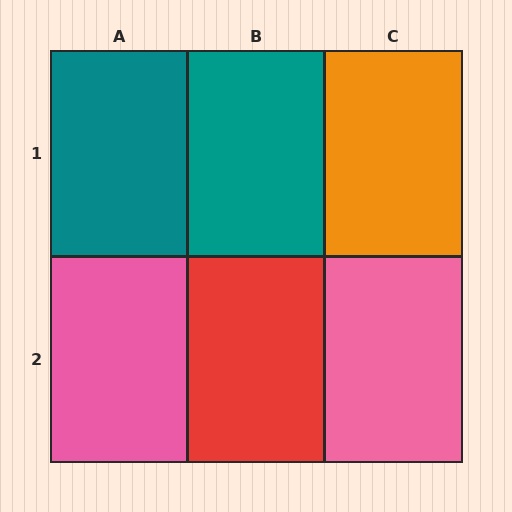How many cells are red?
1 cell is red.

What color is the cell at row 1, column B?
Teal.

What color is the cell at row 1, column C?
Orange.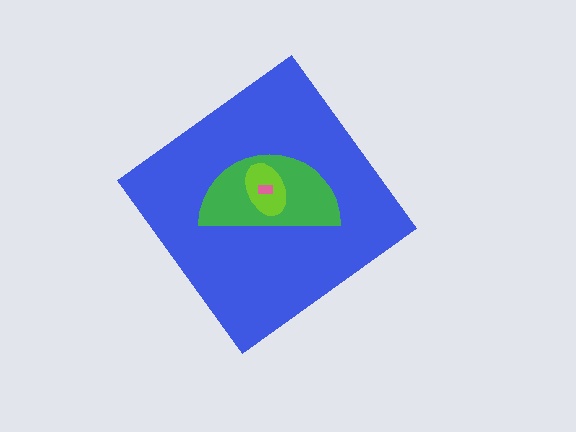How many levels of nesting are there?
4.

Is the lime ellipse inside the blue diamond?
Yes.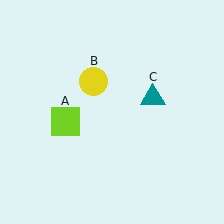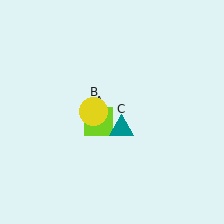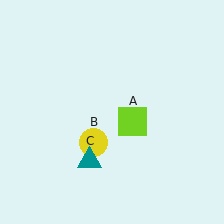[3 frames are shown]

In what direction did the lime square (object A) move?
The lime square (object A) moved right.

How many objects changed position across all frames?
3 objects changed position: lime square (object A), yellow circle (object B), teal triangle (object C).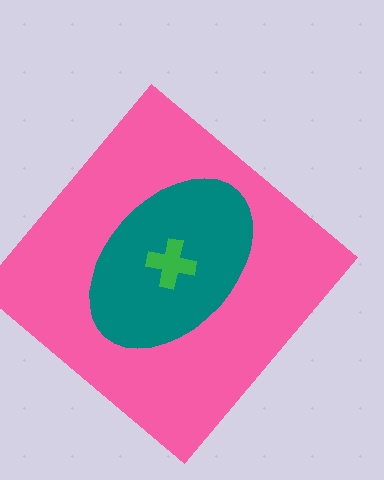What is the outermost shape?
The pink diamond.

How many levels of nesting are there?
3.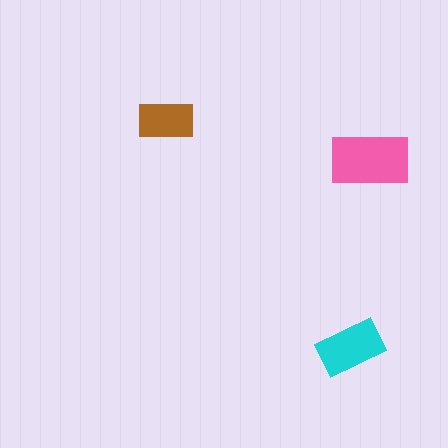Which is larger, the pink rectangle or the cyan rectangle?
The pink one.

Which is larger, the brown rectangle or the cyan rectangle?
The cyan one.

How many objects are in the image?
There are 3 objects in the image.